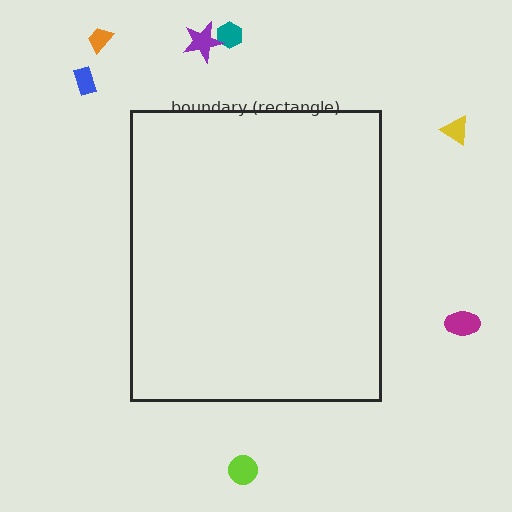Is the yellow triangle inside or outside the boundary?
Outside.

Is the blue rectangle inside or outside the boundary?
Outside.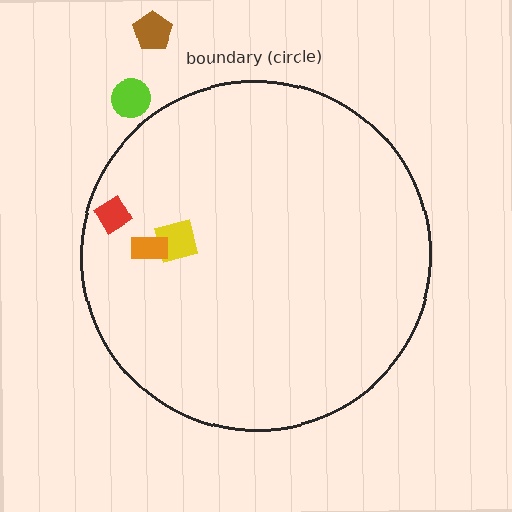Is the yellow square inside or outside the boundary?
Inside.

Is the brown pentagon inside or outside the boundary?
Outside.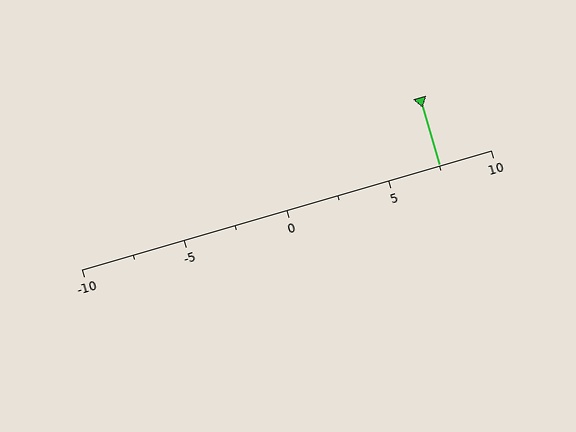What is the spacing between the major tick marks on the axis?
The major ticks are spaced 5 apart.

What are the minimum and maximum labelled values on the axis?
The axis runs from -10 to 10.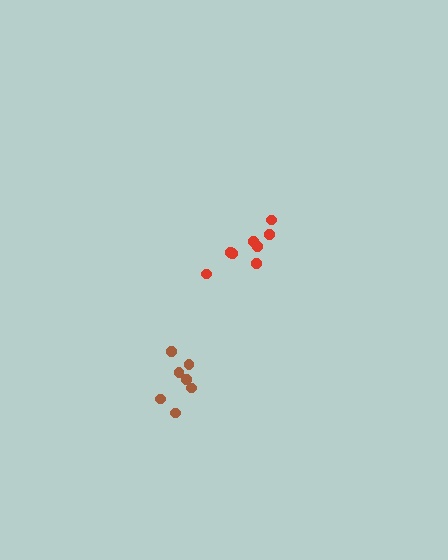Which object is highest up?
The red cluster is topmost.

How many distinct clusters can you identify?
There are 2 distinct clusters.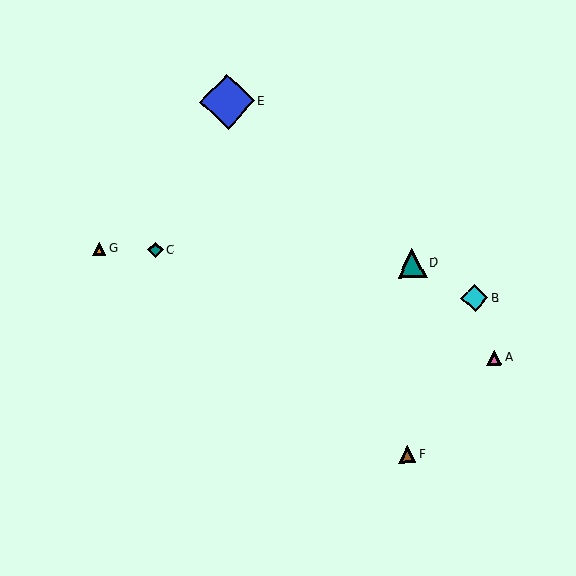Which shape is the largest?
The blue diamond (labeled E) is the largest.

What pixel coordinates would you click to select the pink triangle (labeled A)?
Click at (494, 357) to select the pink triangle A.